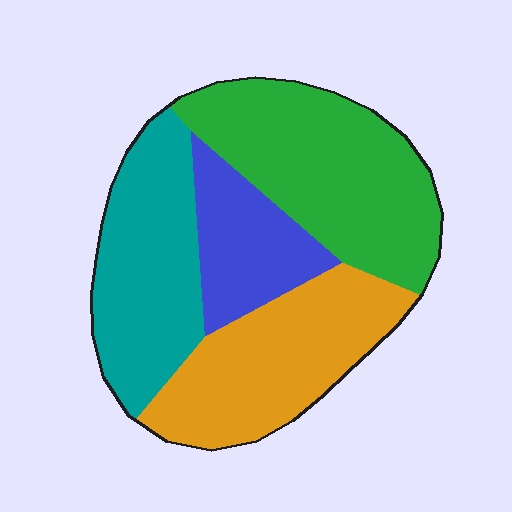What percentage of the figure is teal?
Teal takes up about one quarter (1/4) of the figure.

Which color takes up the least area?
Blue, at roughly 15%.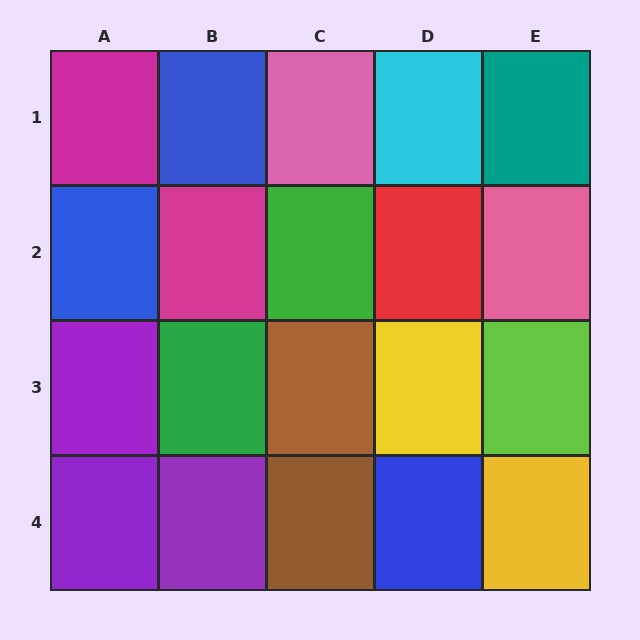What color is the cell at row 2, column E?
Pink.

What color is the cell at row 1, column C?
Pink.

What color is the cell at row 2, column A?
Blue.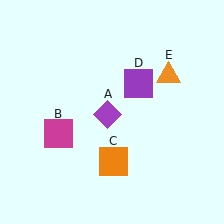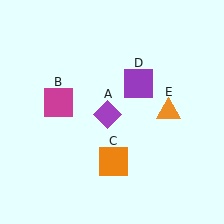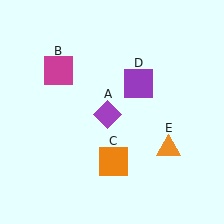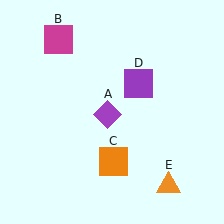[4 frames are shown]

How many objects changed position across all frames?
2 objects changed position: magenta square (object B), orange triangle (object E).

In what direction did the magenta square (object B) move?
The magenta square (object B) moved up.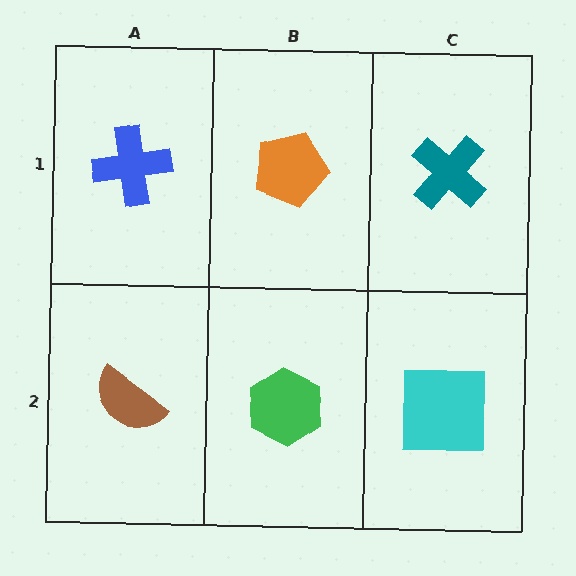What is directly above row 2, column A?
A blue cross.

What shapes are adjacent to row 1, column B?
A green hexagon (row 2, column B), a blue cross (row 1, column A), a teal cross (row 1, column C).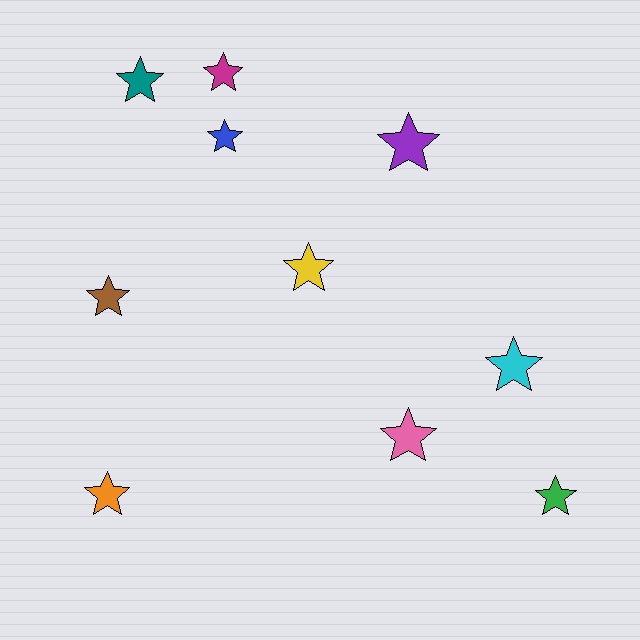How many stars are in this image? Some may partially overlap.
There are 10 stars.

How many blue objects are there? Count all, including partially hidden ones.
There is 1 blue object.